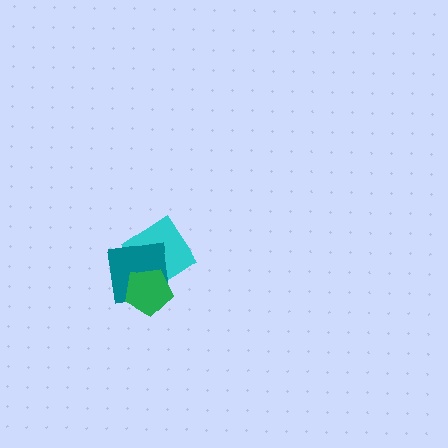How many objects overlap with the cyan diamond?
2 objects overlap with the cyan diamond.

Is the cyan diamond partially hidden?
Yes, it is partially covered by another shape.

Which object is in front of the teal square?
The green pentagon is in front of the teal square.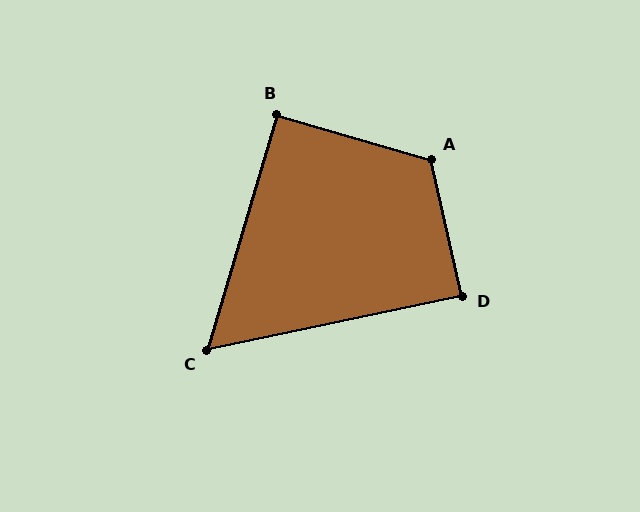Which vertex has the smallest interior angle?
C, at approximately 61 degrees.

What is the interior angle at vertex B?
Approximately 90 degrees (approximately right).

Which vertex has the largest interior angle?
A, at approximately 119 degrees.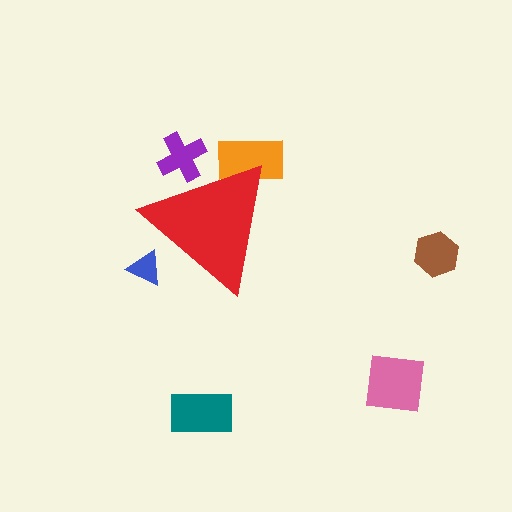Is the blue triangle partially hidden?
Yes, the blue triangle is partially hidden behind the red triangle.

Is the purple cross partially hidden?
Yes, the purple cross is partially hidden behind the red triangle.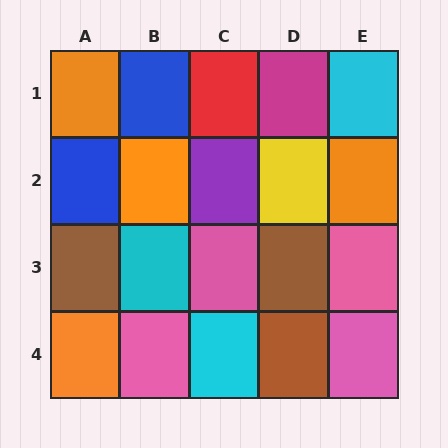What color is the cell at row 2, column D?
Yellow.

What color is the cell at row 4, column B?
Pink.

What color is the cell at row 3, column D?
Brown.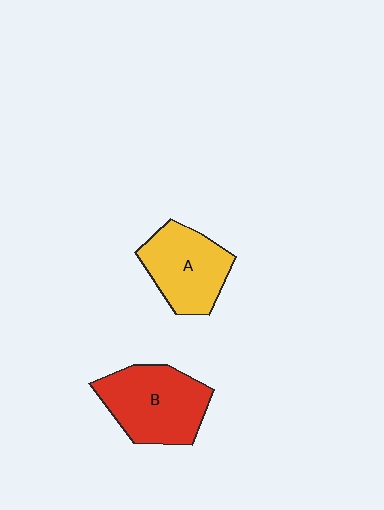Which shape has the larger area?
Shape B (red).